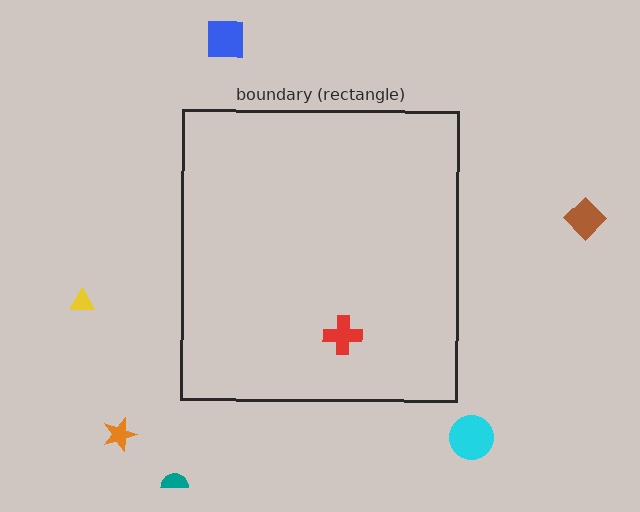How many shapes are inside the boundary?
1 inside, 6 outside.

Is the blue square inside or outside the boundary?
Outside.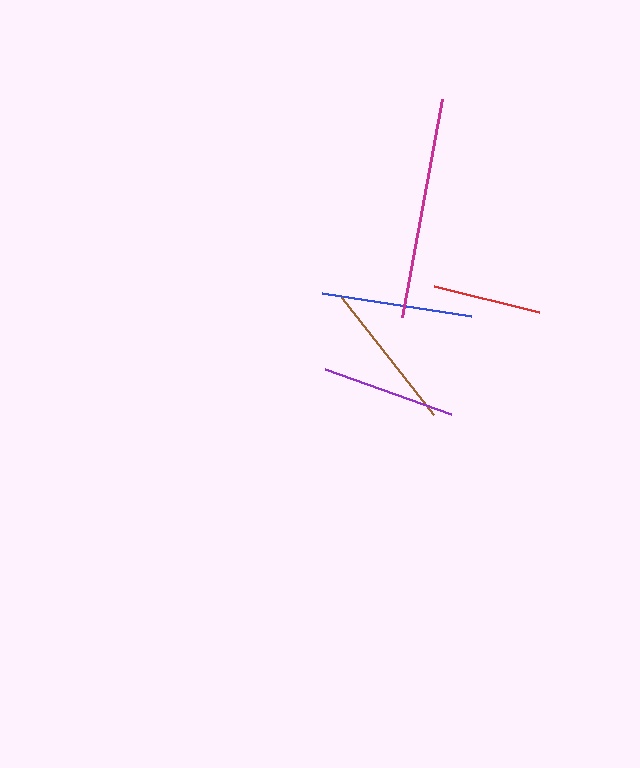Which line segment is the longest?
The magenta line is the longest at approximately 222 pixels.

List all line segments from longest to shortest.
From longest to shortest: magenta, blue, brown, purple, red.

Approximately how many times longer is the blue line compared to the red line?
The blue line is approximately 1.4 times the length of the red line.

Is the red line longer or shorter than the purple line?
The purple line is longer than the red line.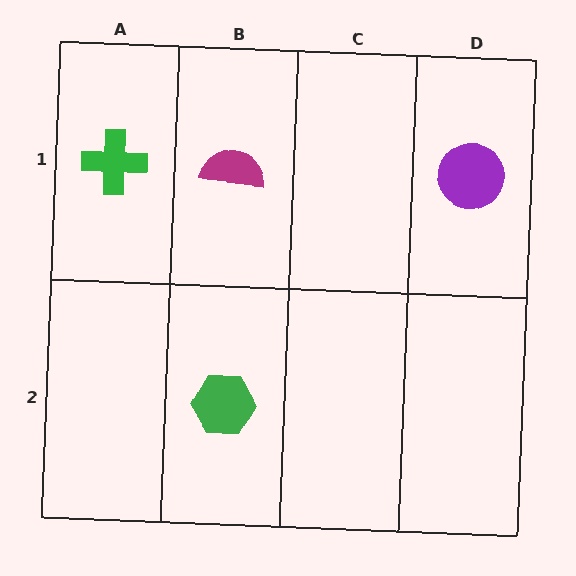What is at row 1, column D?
A purple circle.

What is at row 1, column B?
A magenta semicircle.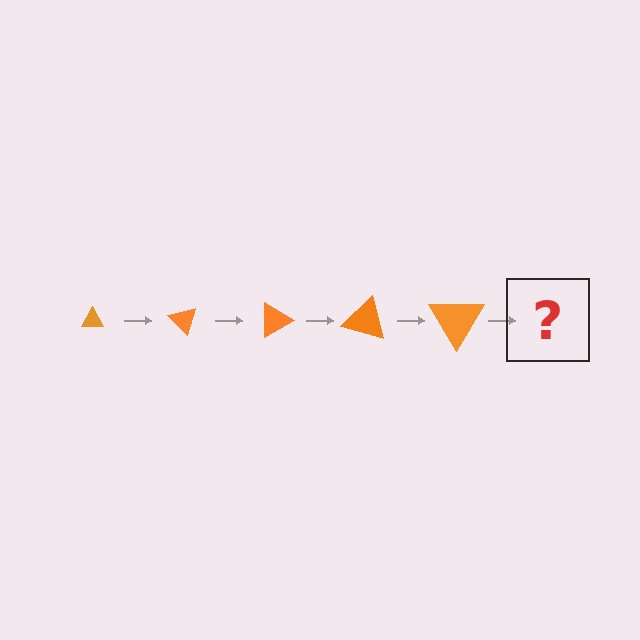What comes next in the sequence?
The next element should be a triangle, larger than the previous one and rotated 225 degrees from the start.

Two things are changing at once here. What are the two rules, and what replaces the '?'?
The two rules are that the triangle grows larger each step and it rotates 45 degrees each step. The '?' should be a triangle, larger than the previous one and rotated 225 degrees from the start.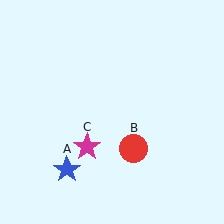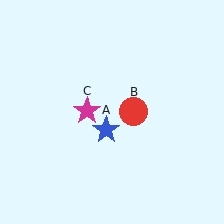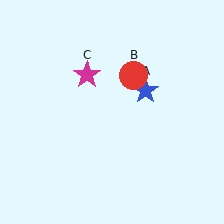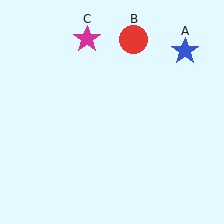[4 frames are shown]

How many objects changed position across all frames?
3 objects changed position: blue star (object A), red circle (object B), magenta star (object C).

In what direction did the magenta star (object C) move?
The magenta star (object C) moved up.